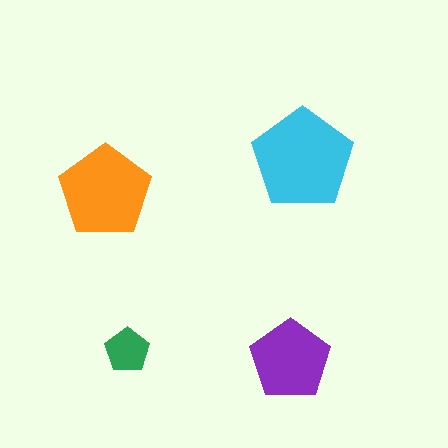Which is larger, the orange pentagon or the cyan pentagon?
The cyan one.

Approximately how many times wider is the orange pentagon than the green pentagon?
About 2 times wider.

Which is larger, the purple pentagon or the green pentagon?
The purple one.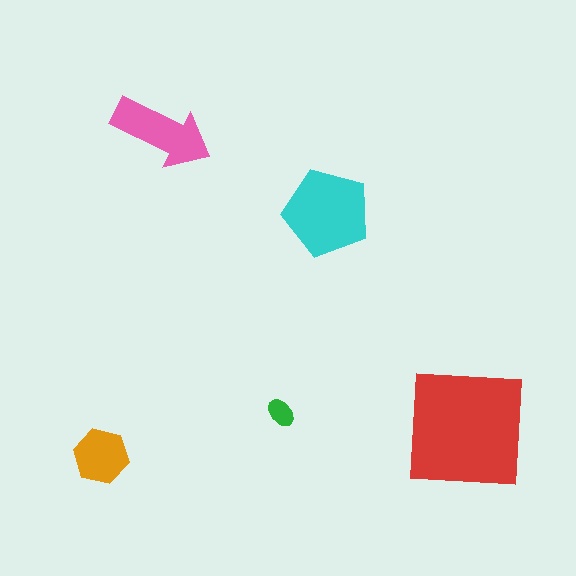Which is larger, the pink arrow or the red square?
The red square.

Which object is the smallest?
The green ellipse.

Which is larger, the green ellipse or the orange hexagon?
The orange hexagon.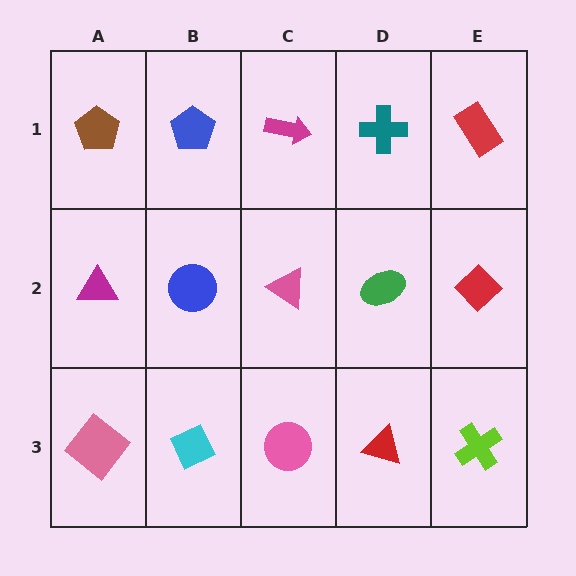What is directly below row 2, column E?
A lime cross.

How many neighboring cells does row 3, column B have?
3.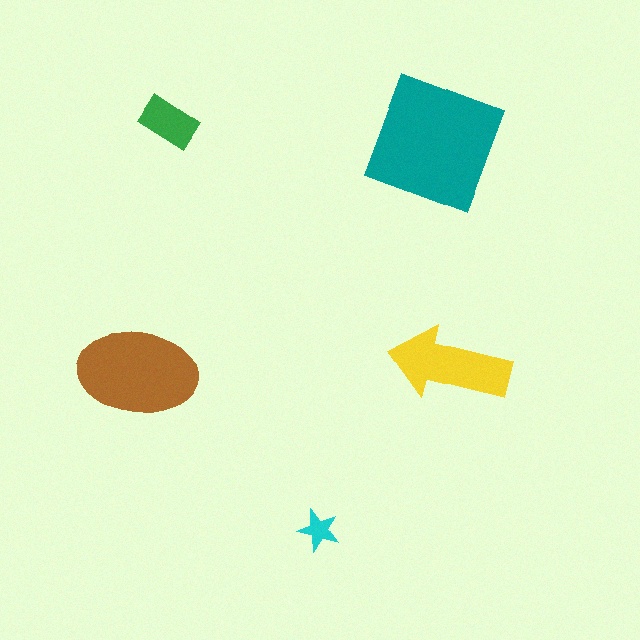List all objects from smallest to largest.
The cyan star, the green rectangle, the yellow arrow, the brown ellipse, the teal square.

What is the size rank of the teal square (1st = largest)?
1st.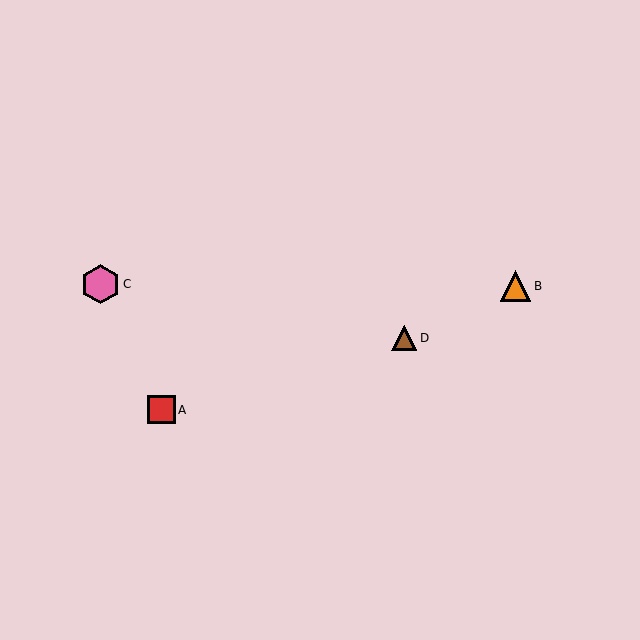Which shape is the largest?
The pink hexagon (labeled C) is the largest.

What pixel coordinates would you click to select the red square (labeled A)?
Click at (162, 410) to select the red square A.